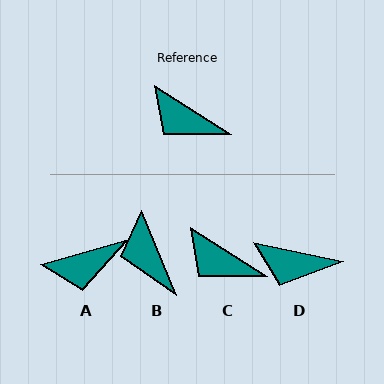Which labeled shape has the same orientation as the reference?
C.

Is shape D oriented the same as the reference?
No, it is off by about 21 degrees.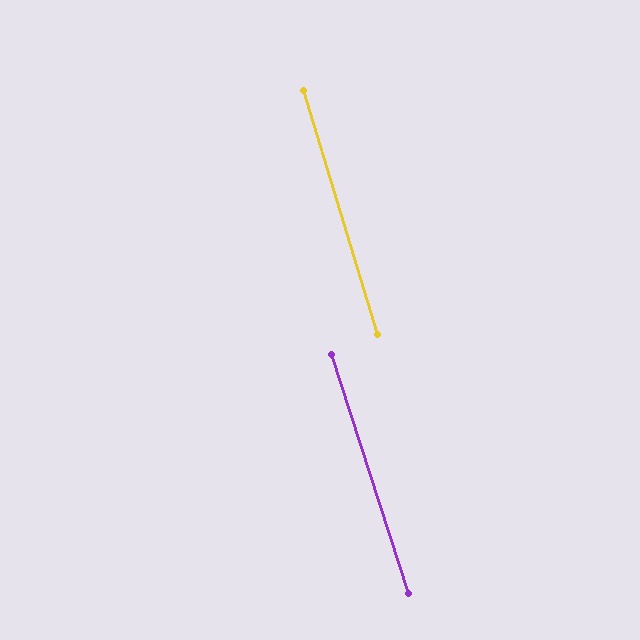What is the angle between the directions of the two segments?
Approximately 1 degree.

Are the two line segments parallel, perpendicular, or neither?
Parallel — their directions differ by only 0.8°.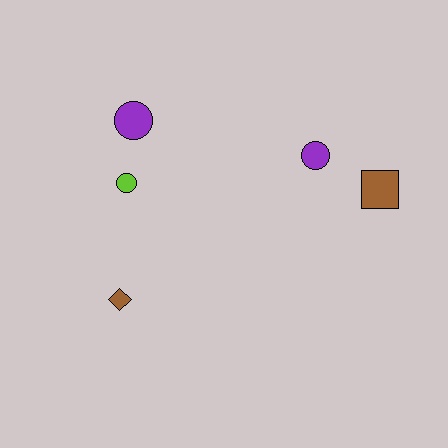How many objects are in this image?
There are 5 objects.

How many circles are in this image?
There are 3 circles.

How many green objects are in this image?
There are no green objects.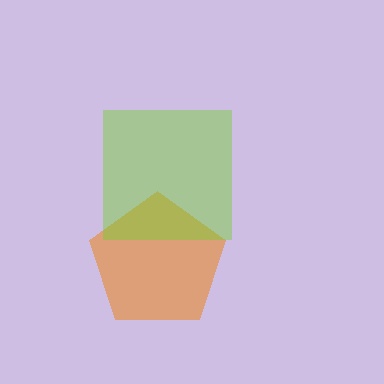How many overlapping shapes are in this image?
There are 2 overlapping shapes in the image.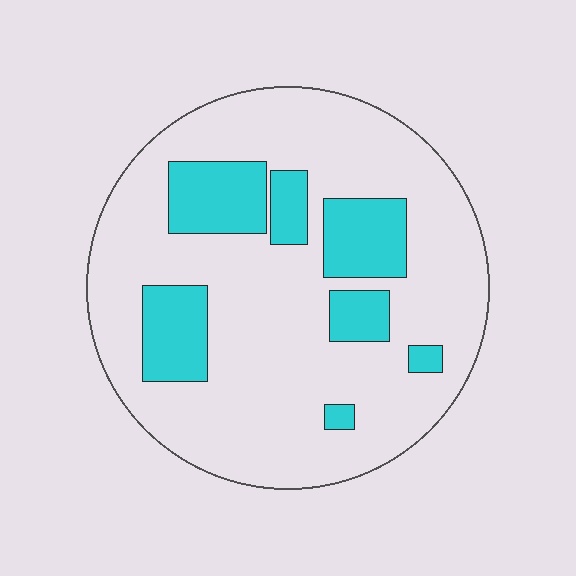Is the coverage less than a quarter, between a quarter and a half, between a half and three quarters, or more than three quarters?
Less than a quarter.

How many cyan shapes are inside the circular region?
7.